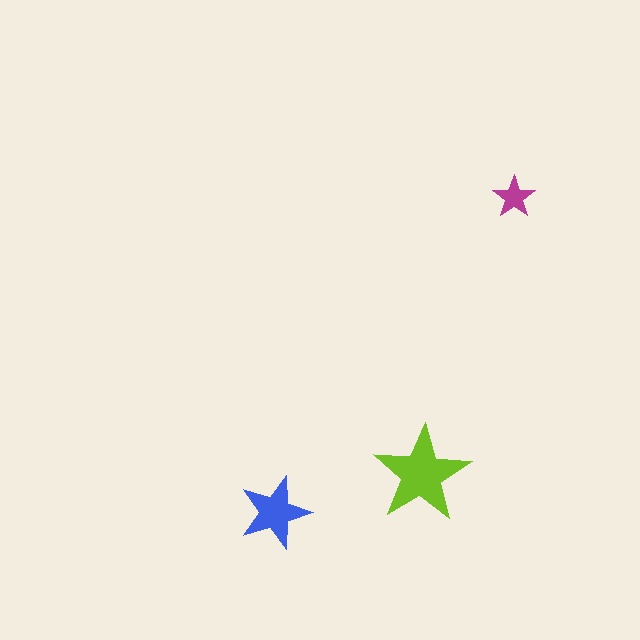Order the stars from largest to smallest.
the lime one, the blue one, the magenta one.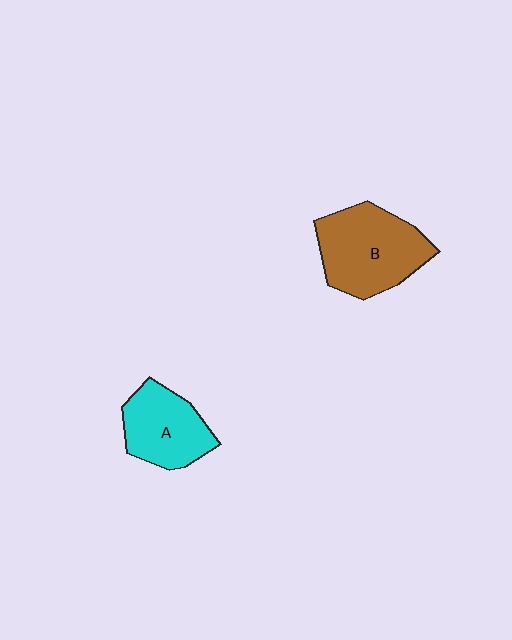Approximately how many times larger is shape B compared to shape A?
Approximately 1.4 times.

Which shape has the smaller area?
Shape A (cyan).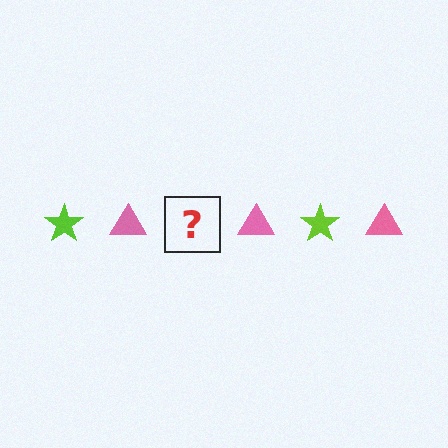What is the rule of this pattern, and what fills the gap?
The rule is that the pattern alternates between lime star and pink triangle. The gap should be filled with a lime star.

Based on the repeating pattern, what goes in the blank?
The blank should be a lime star.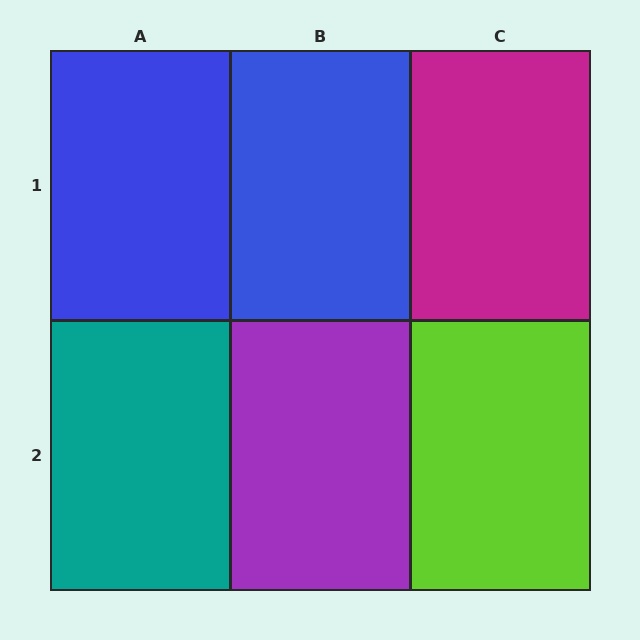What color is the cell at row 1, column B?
Blue.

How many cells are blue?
2 cells are blue.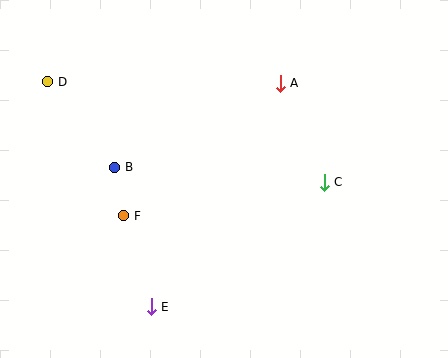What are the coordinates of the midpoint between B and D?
The midpoint between B and D is at (81, 124).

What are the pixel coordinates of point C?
Point C is at (324, 182).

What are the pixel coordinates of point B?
Point B is at (115, 167).